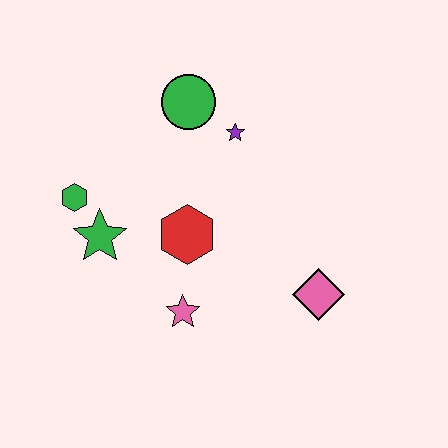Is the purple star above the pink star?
Yes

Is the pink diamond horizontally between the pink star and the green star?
No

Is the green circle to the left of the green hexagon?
No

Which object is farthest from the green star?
The pink diamond is farthest from the green star.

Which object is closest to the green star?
The green hexagon is closest to the green star.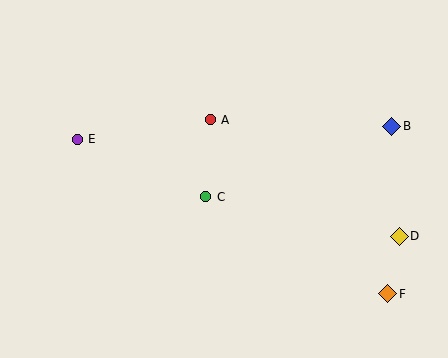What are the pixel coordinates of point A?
Point A is at (210, 120).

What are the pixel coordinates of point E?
Point E is at (77, 139).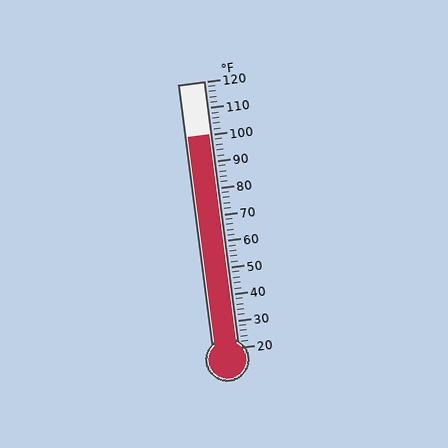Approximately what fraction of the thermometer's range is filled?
The thermometer is filled to approximately 80% of its range.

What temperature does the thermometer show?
The thermometer shows approximately 100°F.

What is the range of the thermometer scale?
The thermometer scale ranges from 20°F to 120°F.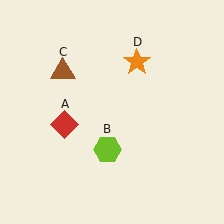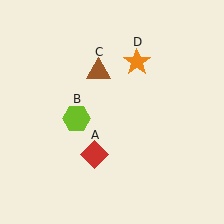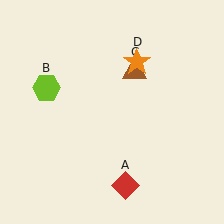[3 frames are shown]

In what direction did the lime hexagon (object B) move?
The lime hexagon (object B) moved up and to the left.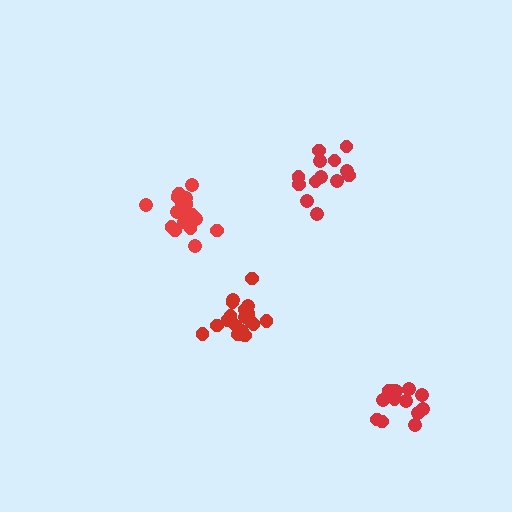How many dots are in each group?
Group 1: 13 dots, Group 2: 14 dots, Group 3: 18 dots, Group 4: 18 dots (63 total).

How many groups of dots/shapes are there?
There are 4 groups.